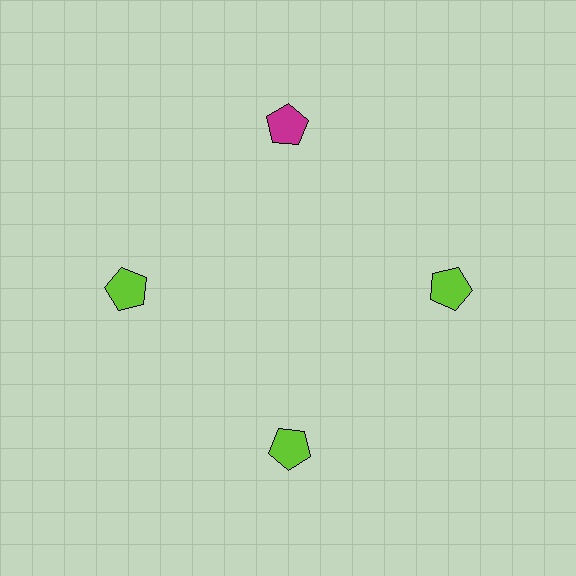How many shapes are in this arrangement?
There are 4 shapes arranged in a ring pattern.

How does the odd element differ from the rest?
It has a different color: magenta instead of lime.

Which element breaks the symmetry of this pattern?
The magenta pentagon at roughly the 12 o'clock position breaks the symmetry. All other shapes are lime pentagons.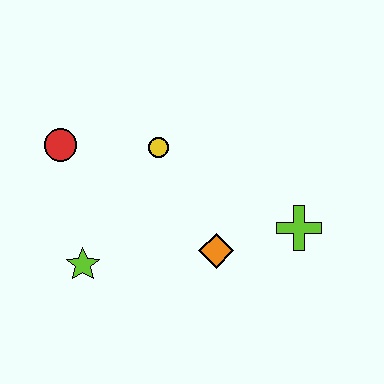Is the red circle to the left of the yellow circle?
Yes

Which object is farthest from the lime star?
The lime cross is farthest from the lime star.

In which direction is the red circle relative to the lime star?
The red circle is above the lime star.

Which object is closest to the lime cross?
The orange diamond is closest to the lime cross.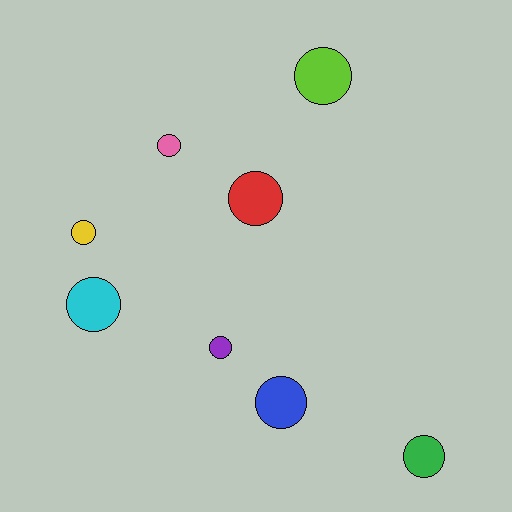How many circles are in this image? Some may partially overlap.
There are 8 circles.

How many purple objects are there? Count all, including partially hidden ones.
There is 1 purple object.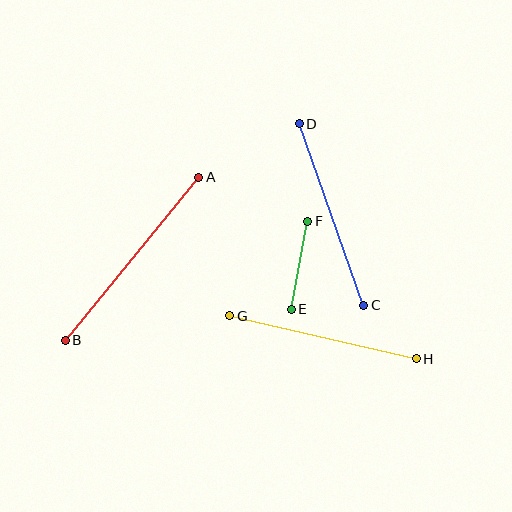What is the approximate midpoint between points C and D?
The midpoint is at approximately (332, 215) pixels.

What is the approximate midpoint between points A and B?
The midpoint is at approximately (132, 259) pixels.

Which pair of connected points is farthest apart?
Points A and B are farthest apart.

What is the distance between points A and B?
The distance is approximately 211 pixels.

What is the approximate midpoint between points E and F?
The midpoint is at approximately (299, 265) pixels.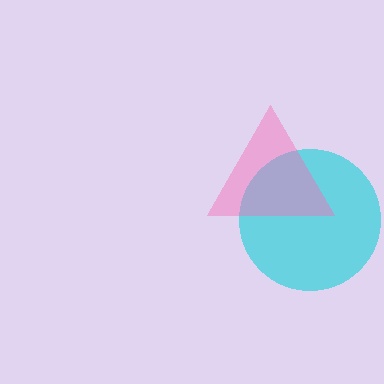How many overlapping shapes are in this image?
There are 2 overlapping shapes in the image.